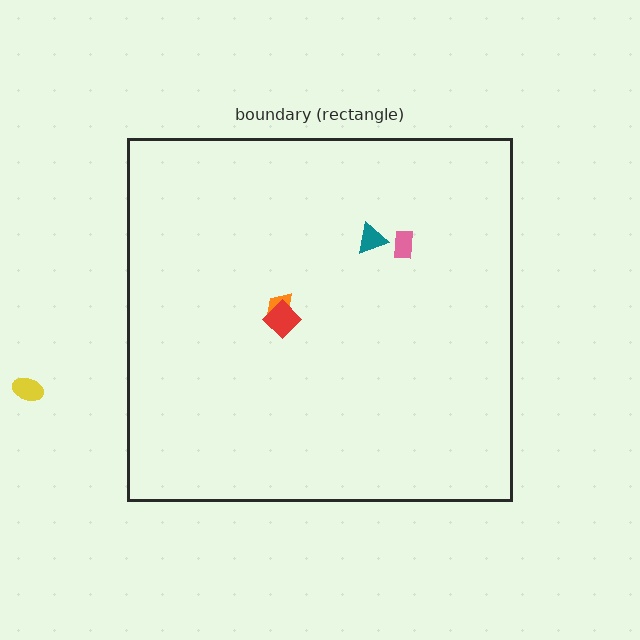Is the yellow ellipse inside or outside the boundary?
Outside.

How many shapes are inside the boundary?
4 inside, 1 outside.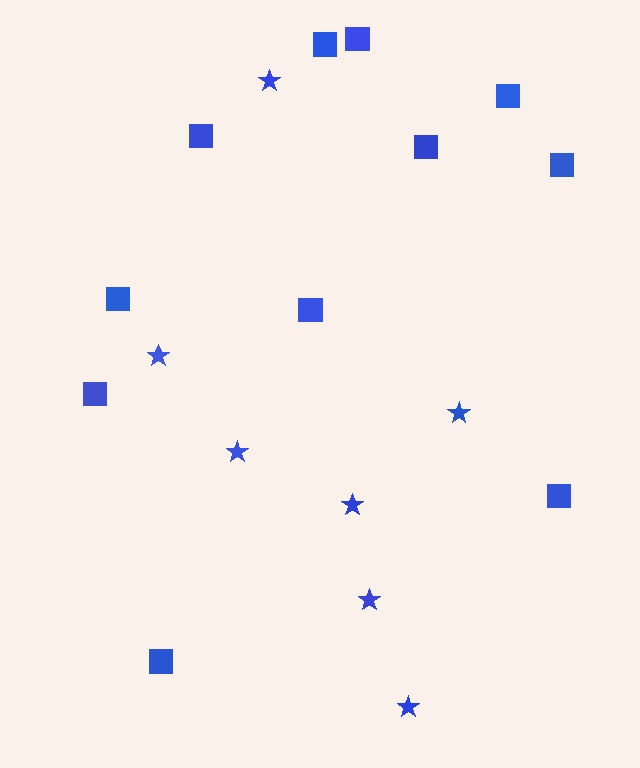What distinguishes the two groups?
There are 2 groups: one group of stars (7) and one group of squares (11).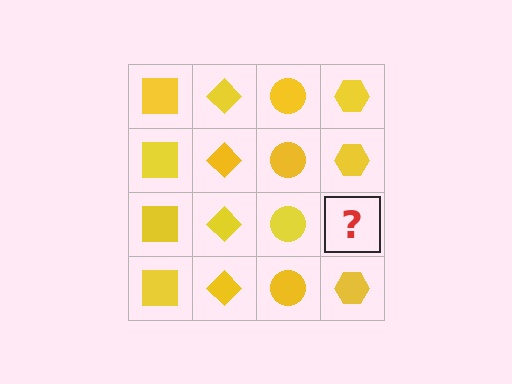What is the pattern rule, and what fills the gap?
The rule is that each column has a consistent shape. The gap should be filled with a yellow hexagon.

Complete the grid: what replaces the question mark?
The question mark should be replaced with a yellow hexagon.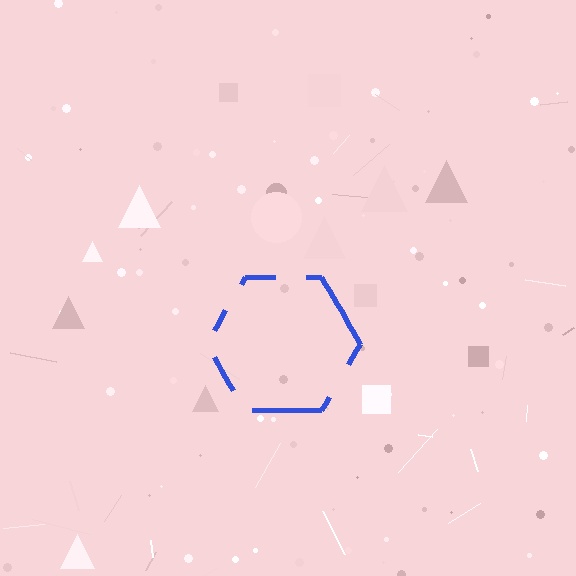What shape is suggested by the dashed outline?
The dashed outline suggests a hexagon.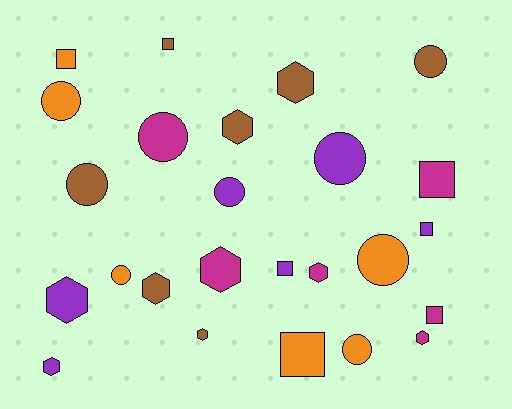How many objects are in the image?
There are 25 objects.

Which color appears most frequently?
Brown, with 7 objects.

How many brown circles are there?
There are 2 brown circles.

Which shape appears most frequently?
Hexagon, with 9 objects.